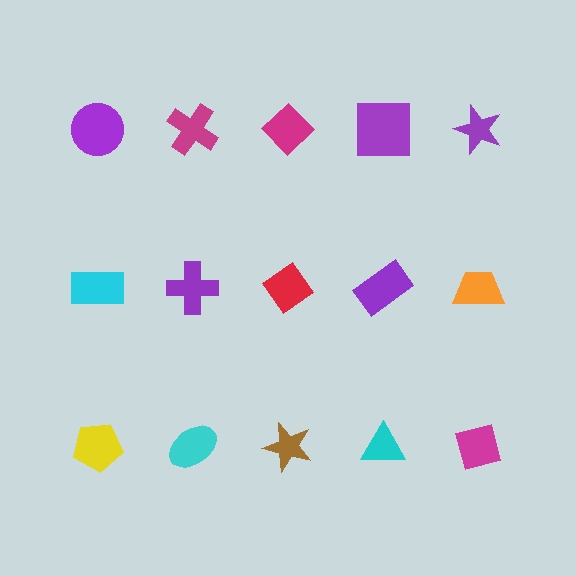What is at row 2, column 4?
A purple rectangle.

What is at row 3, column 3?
A brown star.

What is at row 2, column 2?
A purple cross.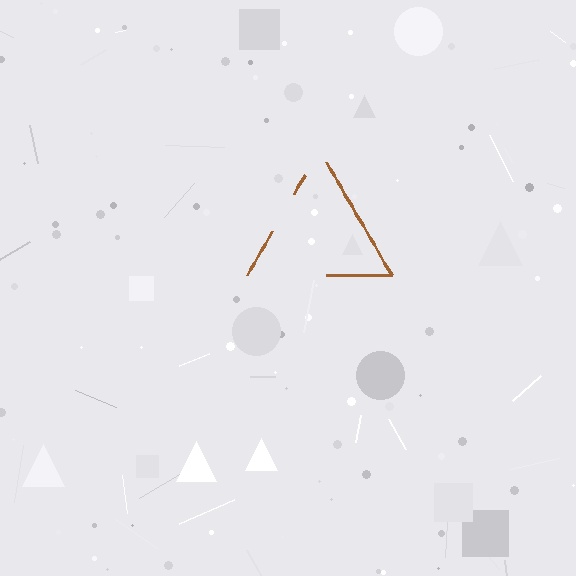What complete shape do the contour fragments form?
The contour fragments form a triangle.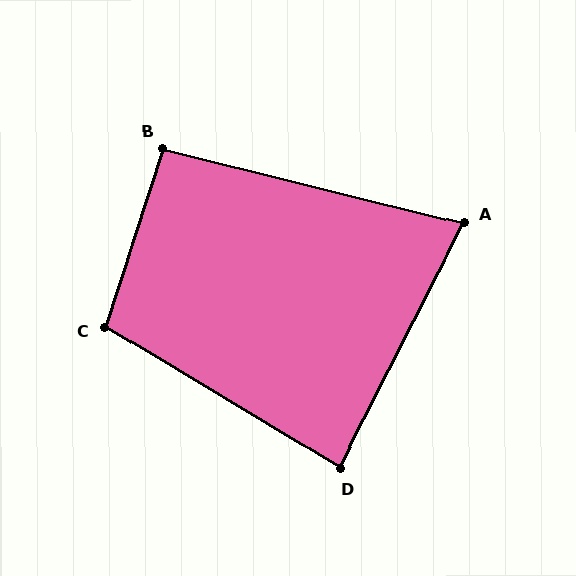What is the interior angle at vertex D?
Approximately 86 degrees (approximately right).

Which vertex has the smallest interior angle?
A, at approximately 77 degrees.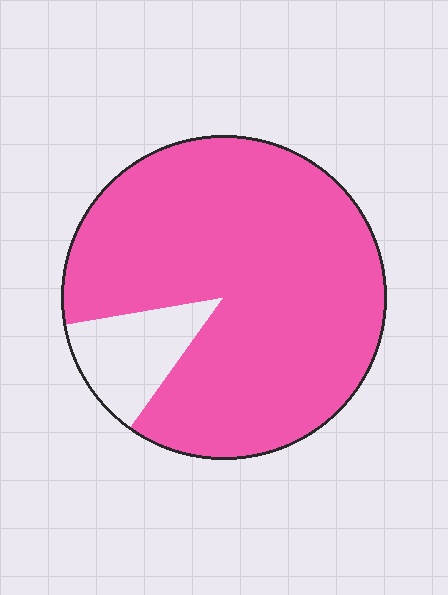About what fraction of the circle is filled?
About seven eighths (7/8).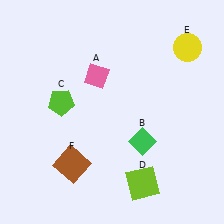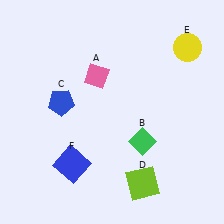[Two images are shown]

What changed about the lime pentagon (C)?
In Image 1, C is lime. In Image 2, it changed to blue.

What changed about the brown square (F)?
In Image 1, F is brown. In Image 2, it changed to blue.